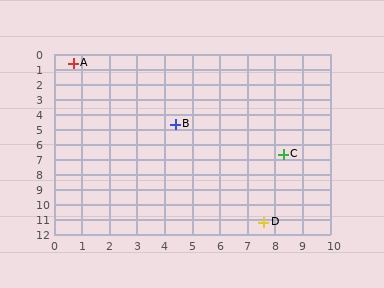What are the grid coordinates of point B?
Point B is at approximately (4.4, 4.7).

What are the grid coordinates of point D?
Point D is at approximately (7.6, 11.2).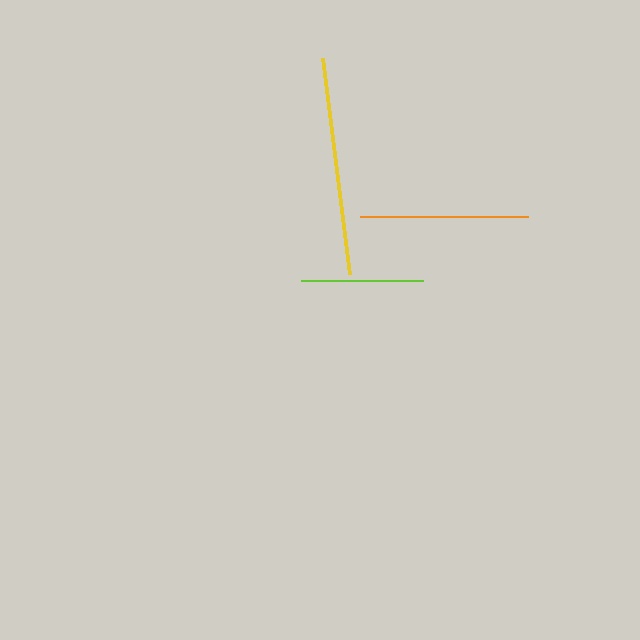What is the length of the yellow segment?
The yellow segment is approximately 218 pixels long.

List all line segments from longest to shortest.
From longest to shortest: yellow, orange, lime.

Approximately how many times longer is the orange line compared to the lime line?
The orange line is approximately 1.4 times the length of the lime line.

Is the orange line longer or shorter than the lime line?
The orange line is longer than the lime line.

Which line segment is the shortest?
The lime line is the shortest at approximately 122 pixels.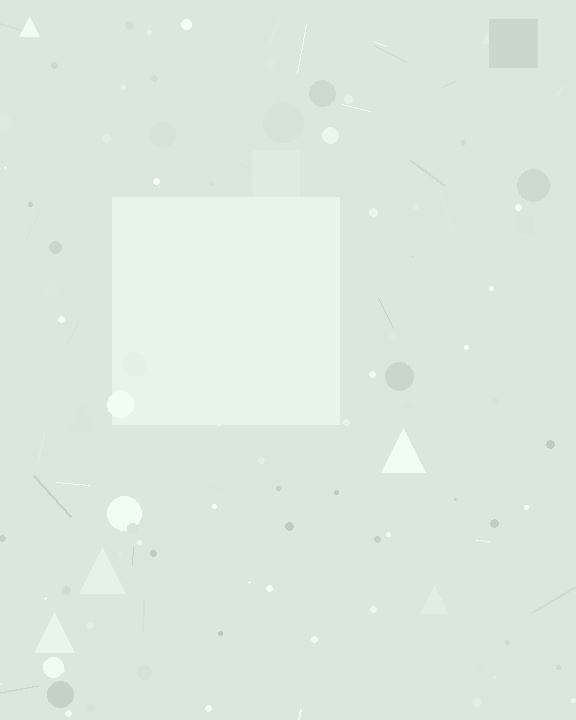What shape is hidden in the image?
A square is hidden in the image.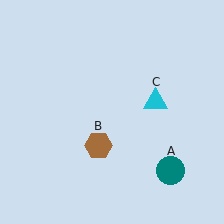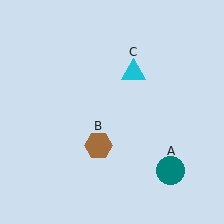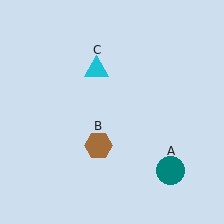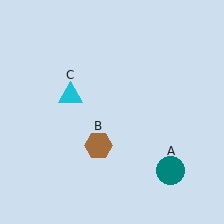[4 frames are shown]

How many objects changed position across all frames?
1 object changed position: cyan triangle (object C).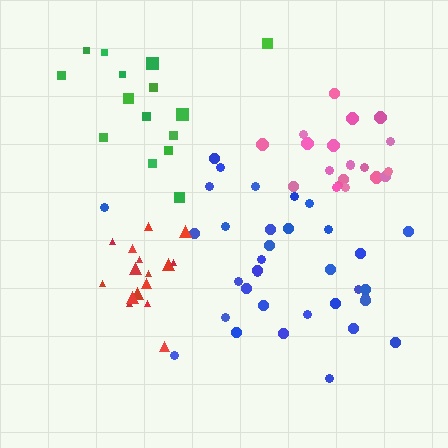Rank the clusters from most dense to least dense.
red, pink, blue, green.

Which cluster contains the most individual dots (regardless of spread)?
Blue (35).